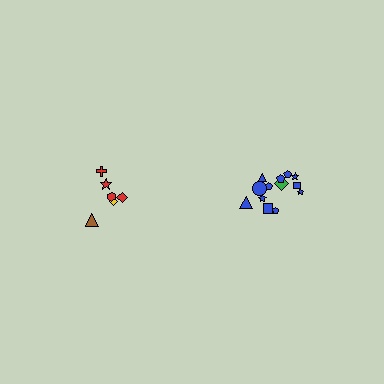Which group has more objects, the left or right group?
The right group.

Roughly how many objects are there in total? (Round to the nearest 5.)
Roughly 20 objects in total.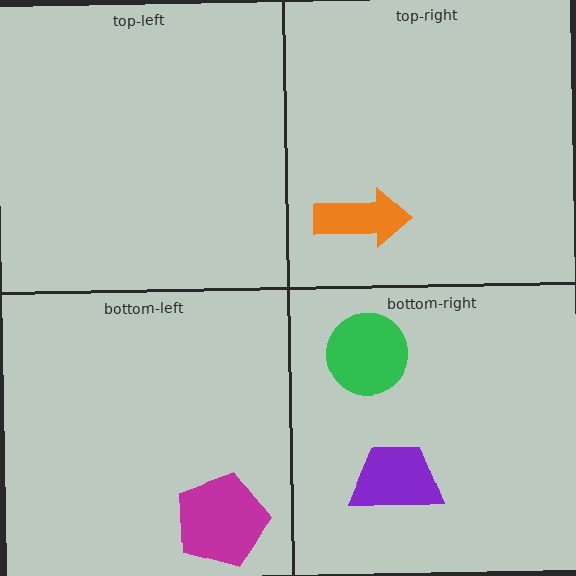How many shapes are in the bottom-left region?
1.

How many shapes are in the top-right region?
1.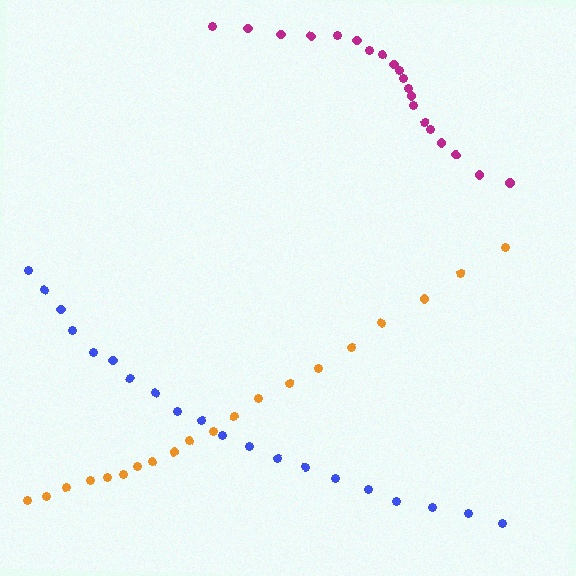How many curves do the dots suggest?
There are 3 distinct paths.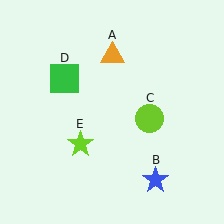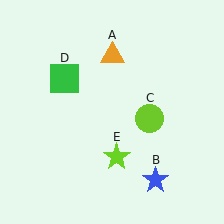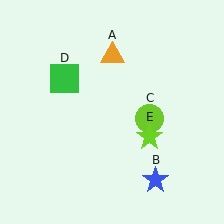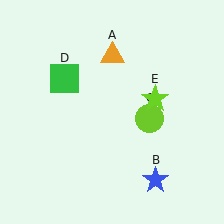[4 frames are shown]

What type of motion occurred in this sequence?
The lime star (object E) rotated counterclockwise around the center of the scene.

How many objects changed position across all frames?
1 object changed position: lime star (object E).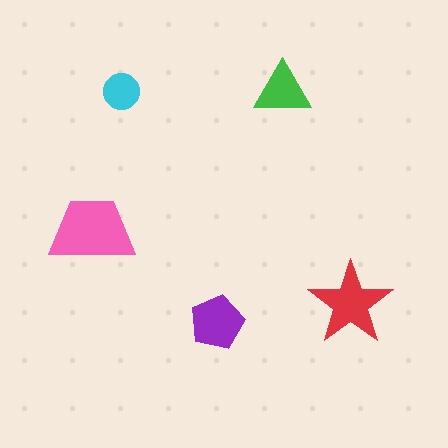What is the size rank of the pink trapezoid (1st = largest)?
1st.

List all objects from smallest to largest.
The cyan circle, the green triangle, the purple pentagon, the red star, the pink trapezoid.